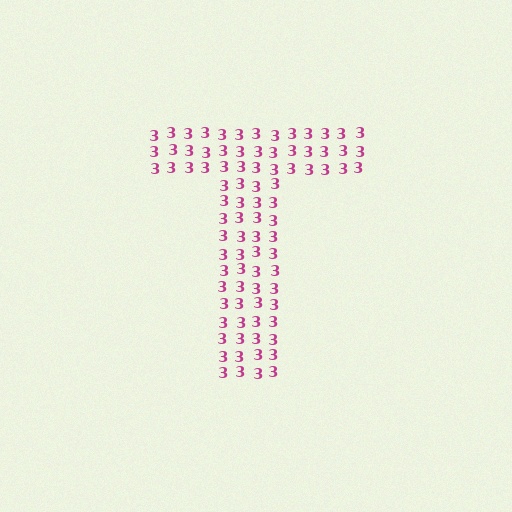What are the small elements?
The small elements are digit 3's.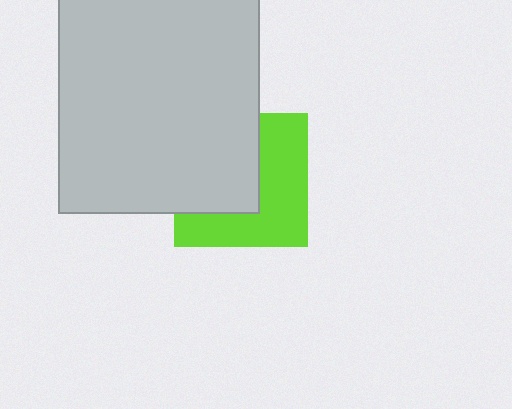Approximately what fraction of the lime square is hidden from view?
Roughly 48% of the lime square is hidden behind the light gray rectangle.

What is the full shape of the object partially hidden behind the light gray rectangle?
The partially hidden object is a lime square.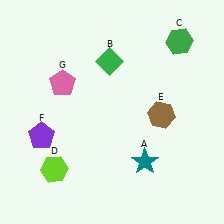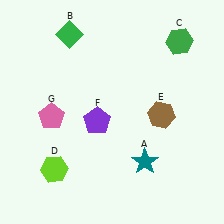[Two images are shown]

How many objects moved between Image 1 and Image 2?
3 objects moved between the two images.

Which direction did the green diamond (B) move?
The green diamond (B) moved left.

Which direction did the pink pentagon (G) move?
The pink pentagon (G) moved down.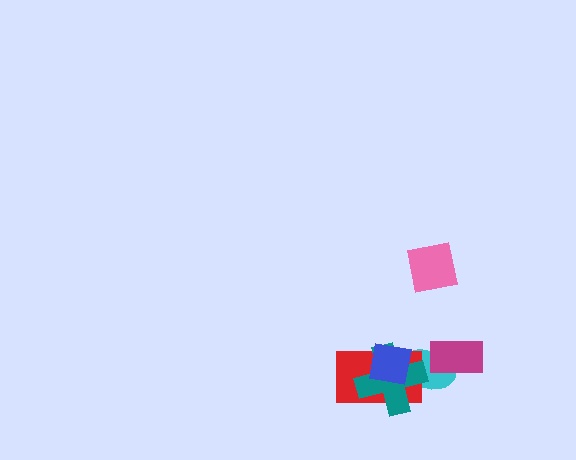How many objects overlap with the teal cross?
3 objects overlap with the teal cross.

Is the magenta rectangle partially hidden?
No, no other shape covers it.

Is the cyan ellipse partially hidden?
Yes, it is partially covered by another shape.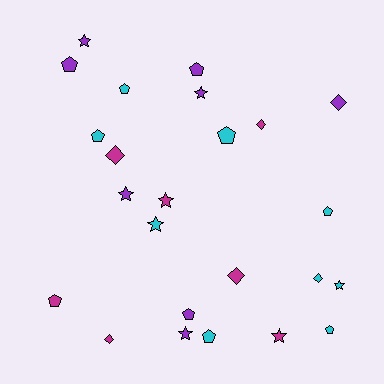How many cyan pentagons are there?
There are 6 cyan pentagons.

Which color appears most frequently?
Cyan, with 9 objects.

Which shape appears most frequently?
Pentagon, with 10 objects.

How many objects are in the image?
There are 24 objects.